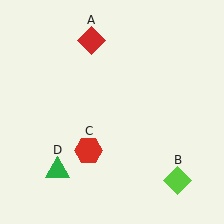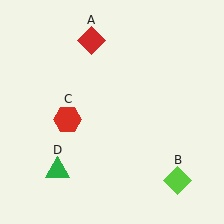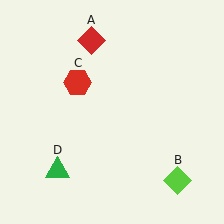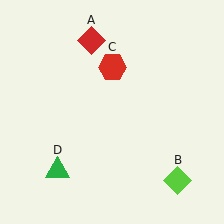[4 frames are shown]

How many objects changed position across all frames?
1 object changed position: red hexagon (object C).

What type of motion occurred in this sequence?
The red hexagon (object C) rotated clockwise around the center of the scene.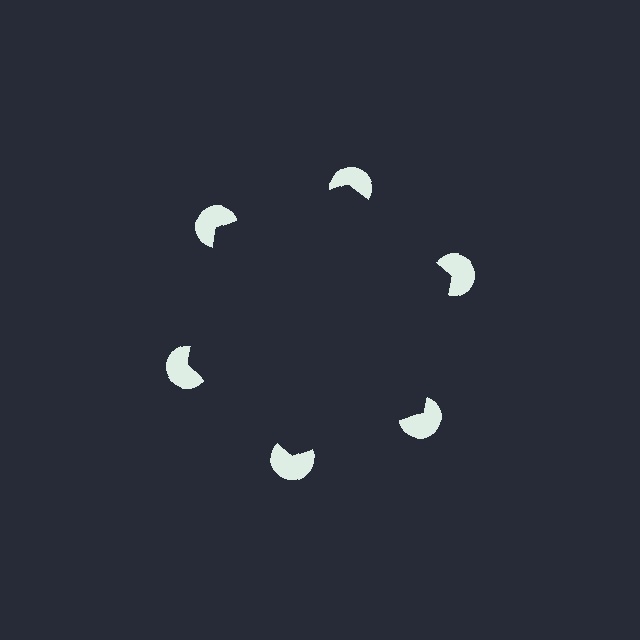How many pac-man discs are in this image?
There are 6 — one at each vertex of the illusory hexagon.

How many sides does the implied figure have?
6 sides.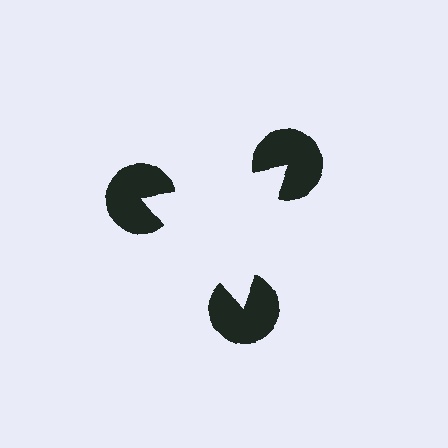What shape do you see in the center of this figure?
An illusory triangle — its edges are inferred from the aligned wedge cuts in the pac-man discs, not physically drawn.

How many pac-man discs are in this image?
There are 3 — one at each vertex of the illusory triangle.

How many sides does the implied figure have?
3 sides.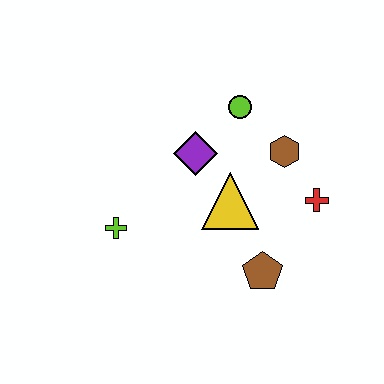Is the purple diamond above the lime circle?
No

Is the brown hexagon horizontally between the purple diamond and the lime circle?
No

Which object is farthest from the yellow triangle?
The lime cross is farthest from the yellow triangle.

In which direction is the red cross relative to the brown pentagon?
The red cross is above the brown pentagon.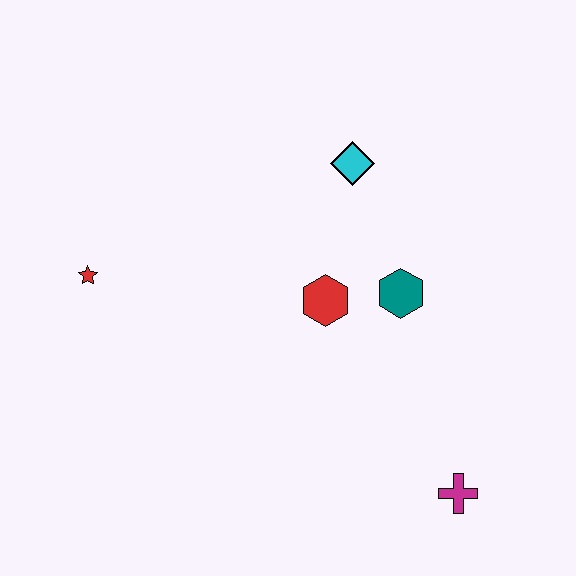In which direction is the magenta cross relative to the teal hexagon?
The magenta cross is below the teal hexagon.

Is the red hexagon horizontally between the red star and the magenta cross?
Yes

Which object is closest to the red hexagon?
The teal hexagon is closest to the red hexagon.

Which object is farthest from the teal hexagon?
The red star is farthest from the teal hexagon.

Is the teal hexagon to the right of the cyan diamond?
Yes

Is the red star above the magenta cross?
Yes